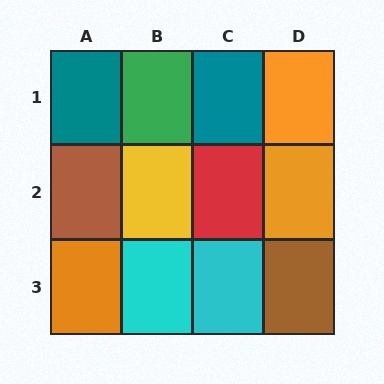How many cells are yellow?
1 cell is yellow.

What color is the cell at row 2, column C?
Red.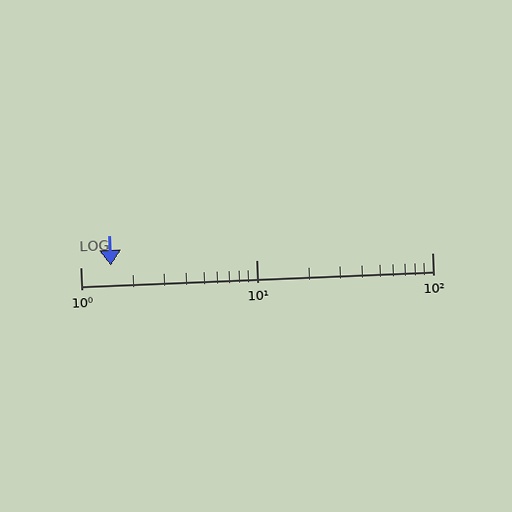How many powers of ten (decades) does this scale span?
The scale spans 2 decades, from 1 to 100.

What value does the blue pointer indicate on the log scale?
The pointer indicates approximately 1.5.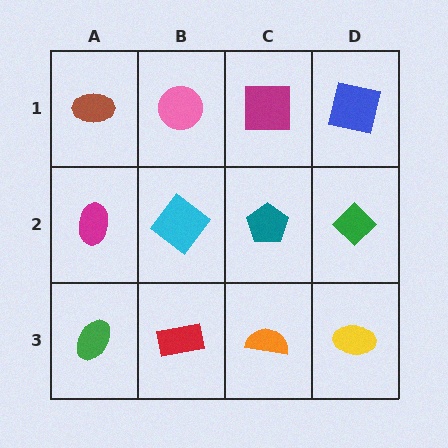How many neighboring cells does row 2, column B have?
4.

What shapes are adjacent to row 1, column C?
A teal pentagon (row 2, column C), a pink circle (row 1, column B), a blue square (row 1, column D).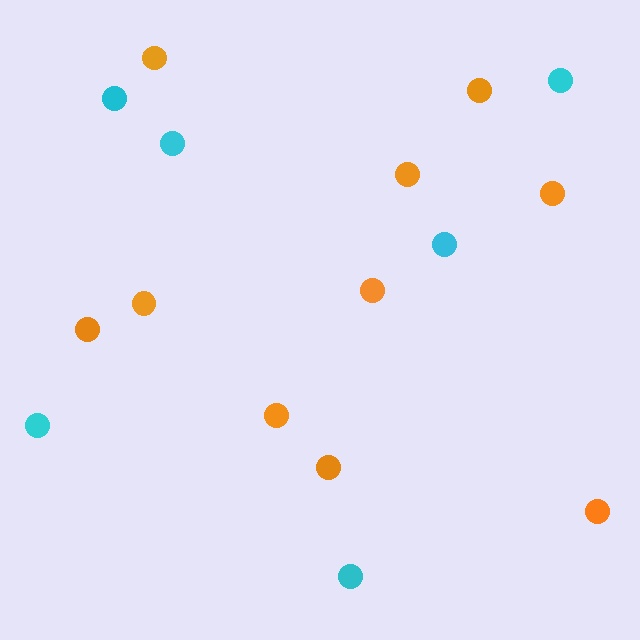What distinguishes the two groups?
There are 2 groups: one group of orange circles (10) and one group of cyan circles (6).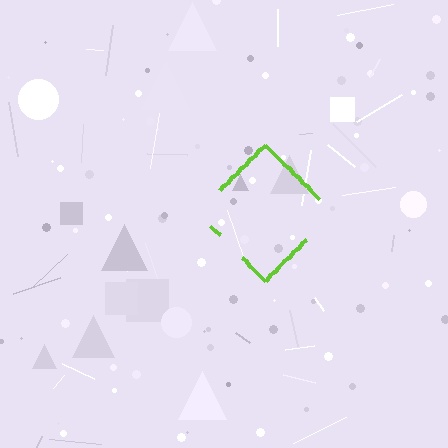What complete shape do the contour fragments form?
The contour fragments form a diamond.